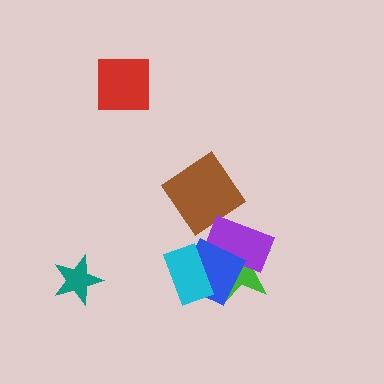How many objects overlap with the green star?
3 objects overlap with the green star.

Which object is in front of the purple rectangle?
The blue diamond is in front of the purple rectangle.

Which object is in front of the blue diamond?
The cyan rectangle is in front of the blue diamond.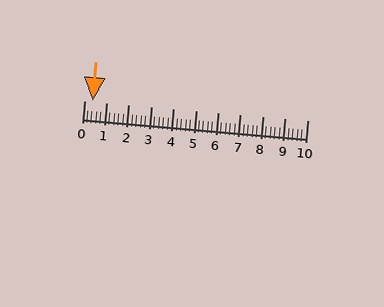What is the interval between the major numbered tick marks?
The major tick marks are spaced 1 units apart.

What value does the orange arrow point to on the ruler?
The orange arrow points to approximately 0.4.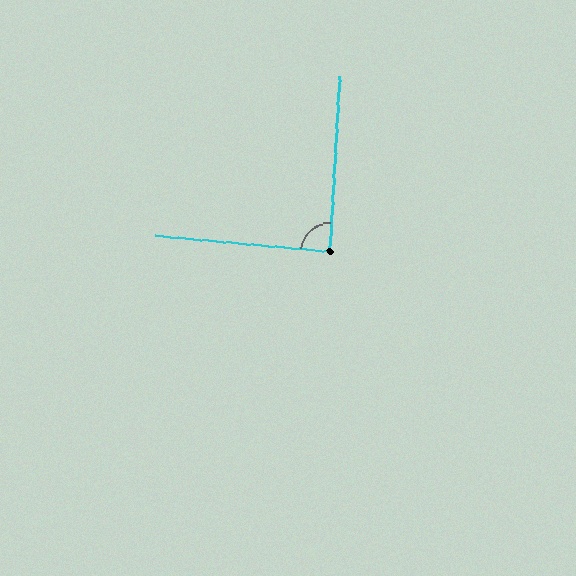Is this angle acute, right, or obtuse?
It is approximately a right angle.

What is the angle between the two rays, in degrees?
Approximately 88 degrees.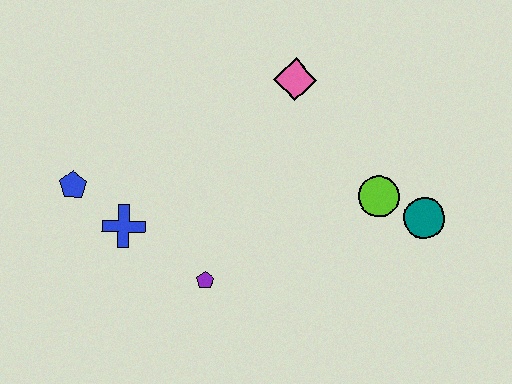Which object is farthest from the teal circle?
The blue pentagon is farthest from the teal circle.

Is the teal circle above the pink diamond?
No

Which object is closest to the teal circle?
The lime circle is closest to the teal circle.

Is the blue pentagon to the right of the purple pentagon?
No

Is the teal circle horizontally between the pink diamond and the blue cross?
No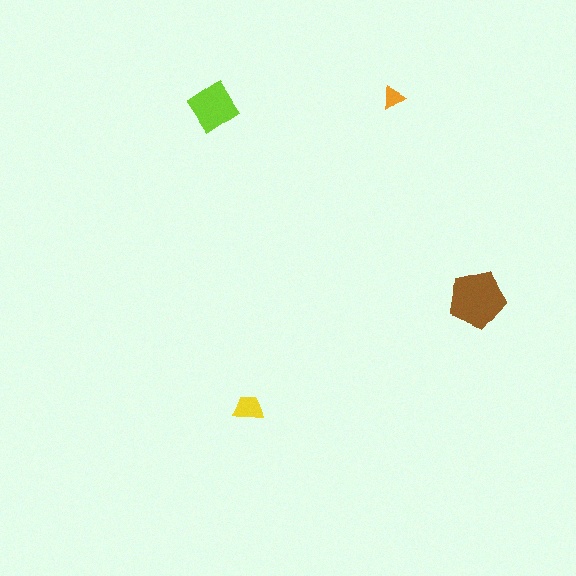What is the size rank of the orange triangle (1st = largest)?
4th.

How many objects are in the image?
There are 4 objects in the image.